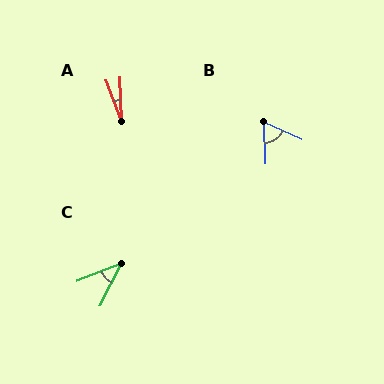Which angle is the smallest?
A, at approximately 18 degrees.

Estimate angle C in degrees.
Approximately 41 degrees.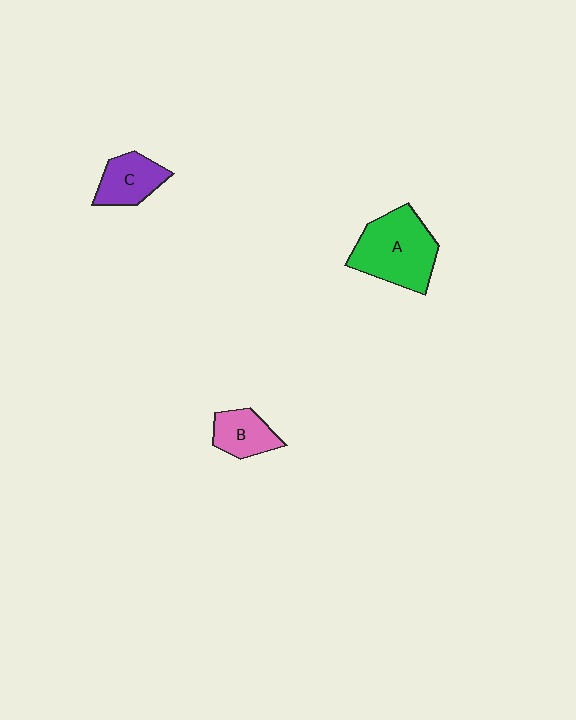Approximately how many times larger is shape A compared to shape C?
Approximately 1.8 times.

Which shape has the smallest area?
Shape B (pink).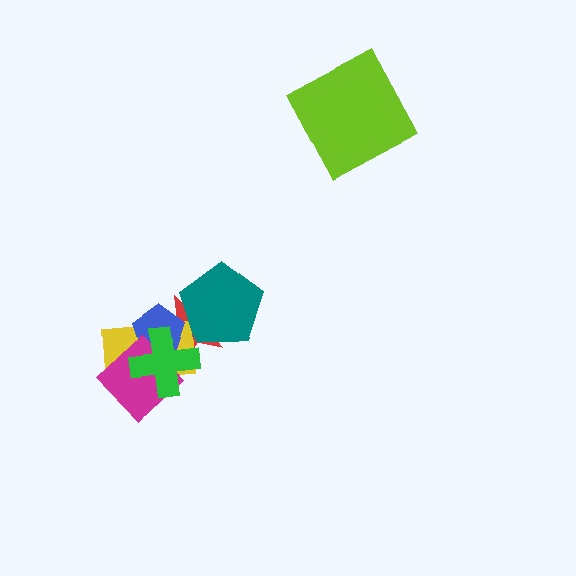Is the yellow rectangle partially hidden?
Yes, it is partially covered by another shape.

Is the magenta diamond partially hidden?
Yes, it is partially covered by another shape.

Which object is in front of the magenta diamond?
The green cross is in front of the magenta diamond.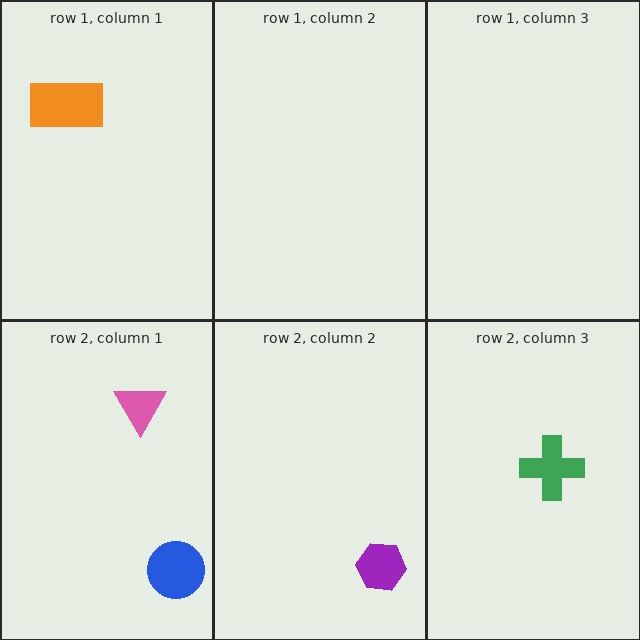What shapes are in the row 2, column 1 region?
The pink triangle, the blue circle.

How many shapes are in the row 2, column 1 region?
2.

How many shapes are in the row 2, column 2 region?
1.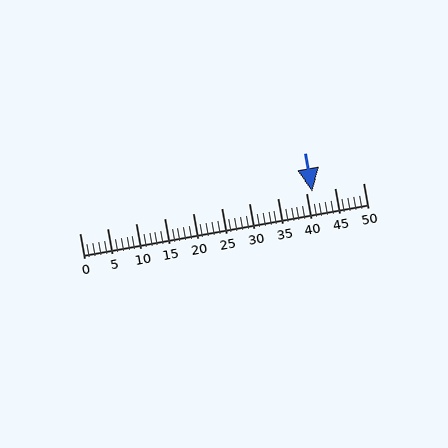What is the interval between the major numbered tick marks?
The major tick marks are spaced 5 units apart.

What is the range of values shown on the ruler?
The ruler shows values from 0 to 50.